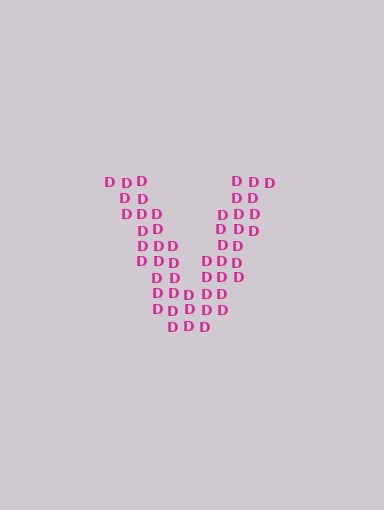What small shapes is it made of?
It is made of small letter D's.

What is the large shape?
The large shape is the letter V.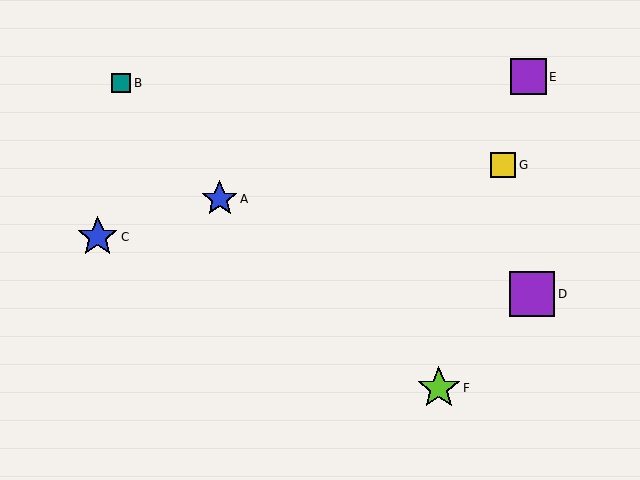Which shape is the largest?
The purple square (labeled D) is the largest.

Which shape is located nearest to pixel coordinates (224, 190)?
The blue star (labeled A) at (220, 199) is nearest to that location.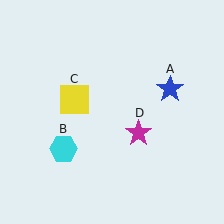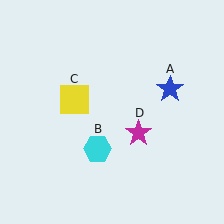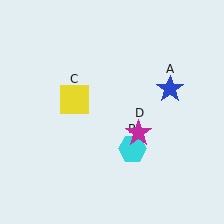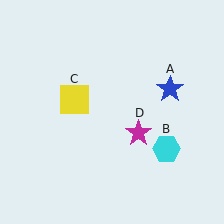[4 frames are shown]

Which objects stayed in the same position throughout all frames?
Blue star (object A) and yellow square (object C) and magenta star (object D) remained stationary.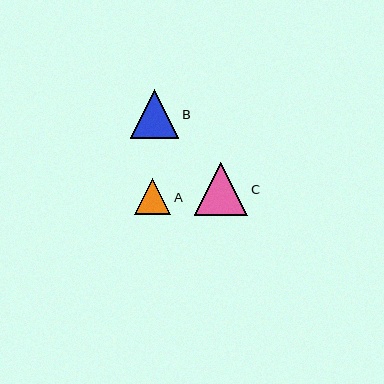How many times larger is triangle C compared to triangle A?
Triangle C is approximately 1.5 times the size of triangle A.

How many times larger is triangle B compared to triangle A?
Triangle B is approximately 1.3 times the size of triangle A.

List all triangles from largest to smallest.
From largest to smallest: C, B, A.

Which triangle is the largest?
Triangle C is the largest with a size of approximately 53 pixels.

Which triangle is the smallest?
Triangle A is the smallest with a size of approximately 36 pixels.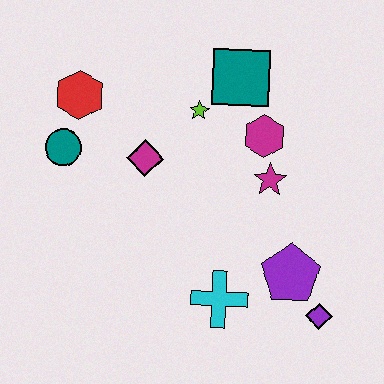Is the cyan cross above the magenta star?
No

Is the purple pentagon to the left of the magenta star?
No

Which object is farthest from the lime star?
The purple diamond is farthest from the lime star.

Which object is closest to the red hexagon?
The teal circle is closest to the red hexagon.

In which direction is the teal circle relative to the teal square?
The teal circle is to the left of the teal square.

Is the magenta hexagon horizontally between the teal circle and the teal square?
No